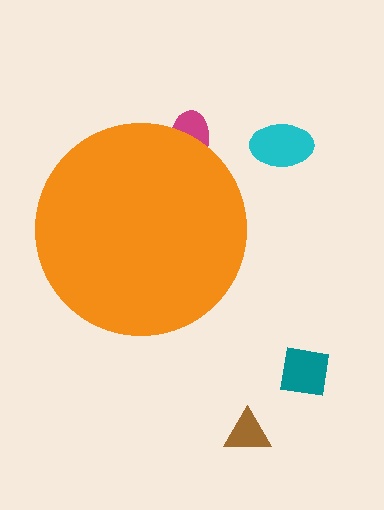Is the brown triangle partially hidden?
No, the brown triangle is fully visible.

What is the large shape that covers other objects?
An orange circle.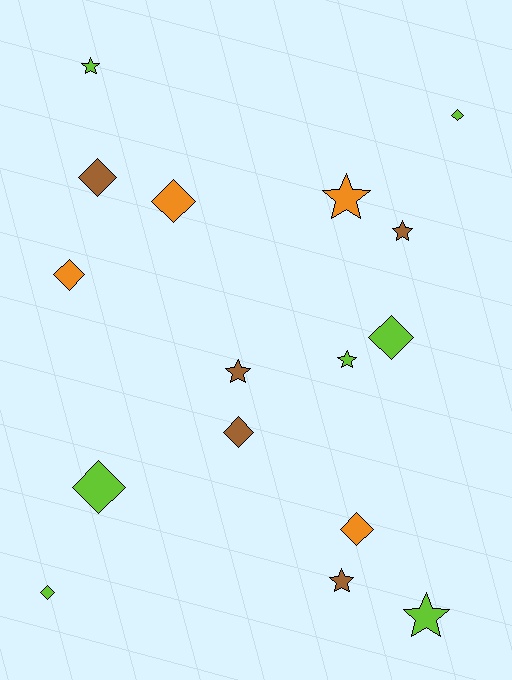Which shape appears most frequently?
Diamond, with 9 objects.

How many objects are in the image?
There are 16 objects.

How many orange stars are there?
There is 1 orange star.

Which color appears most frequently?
Lime, with 7 objects.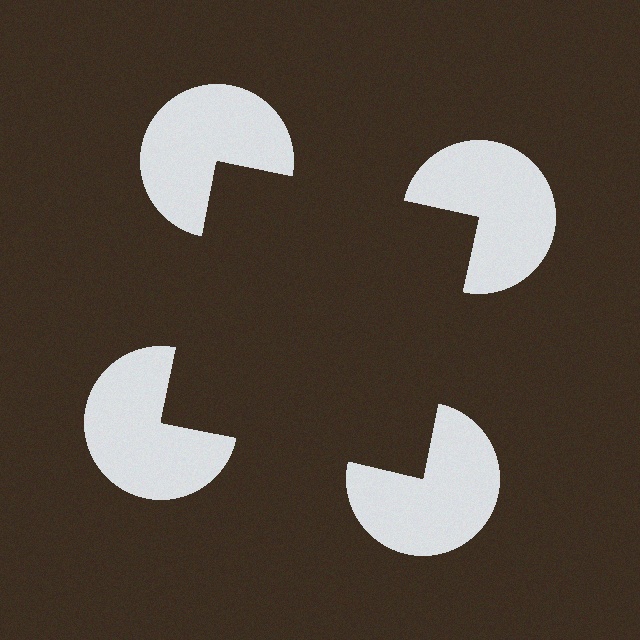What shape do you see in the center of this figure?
An illusory square — its edges are inferred from the aligned wedge cuts in the pac-man discs, not physically drawn.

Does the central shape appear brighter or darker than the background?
It typically appears slightly darker than the background, even though no actual brightness change is drawn.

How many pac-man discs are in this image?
There are 4 — one at each vertex of the illusory square.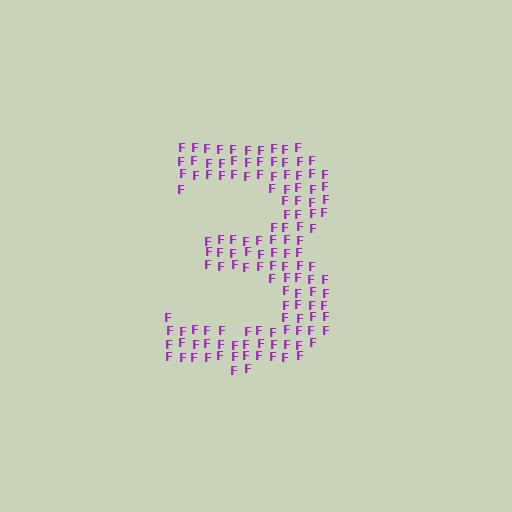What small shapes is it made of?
It is made of small letter F's.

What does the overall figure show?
The overall figure shows the digit 3.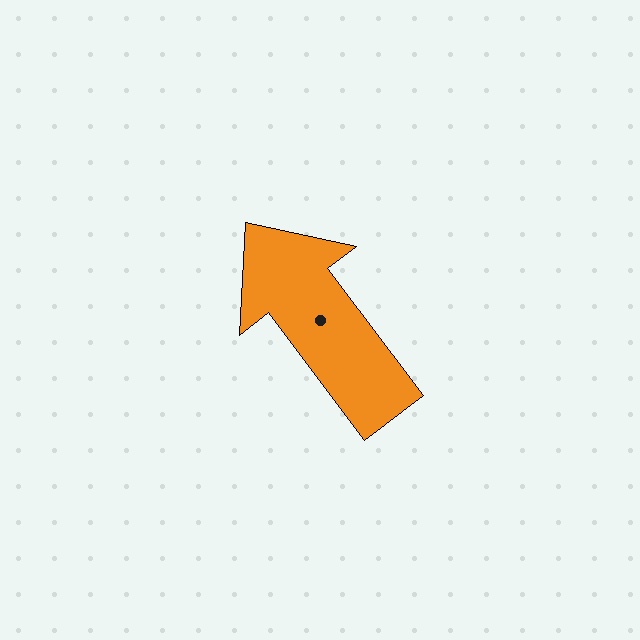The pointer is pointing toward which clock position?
Roughly 11 o'clock.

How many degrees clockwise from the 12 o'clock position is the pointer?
Approximately 323 degrees.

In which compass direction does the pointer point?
Northwest.